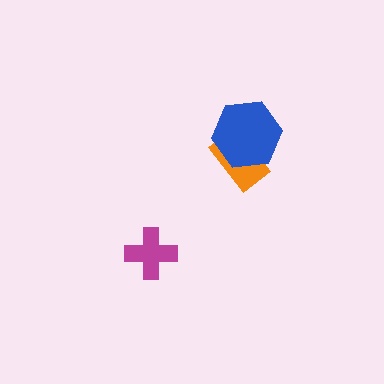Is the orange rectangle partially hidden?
Yes, it is partially covered by another shape.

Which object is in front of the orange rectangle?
The blue hexagon is in front of the orange rectangle.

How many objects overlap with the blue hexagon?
1 object overlaps with the blue hexagon.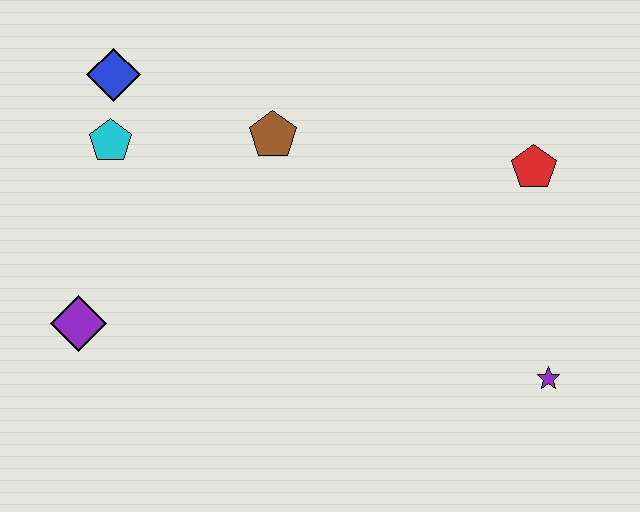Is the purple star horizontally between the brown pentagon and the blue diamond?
No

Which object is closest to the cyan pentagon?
The blue diamond is closest to the cyan pentagon.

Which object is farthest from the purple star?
The blue diamond is farthest from the purple star.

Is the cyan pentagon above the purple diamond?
Yes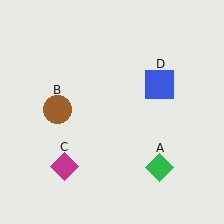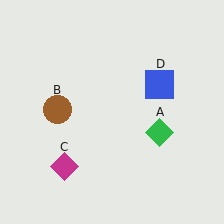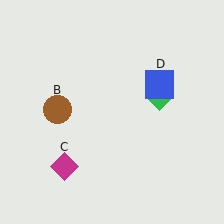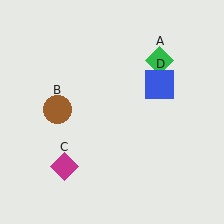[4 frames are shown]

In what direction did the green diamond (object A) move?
The green diamond (object A) moved up.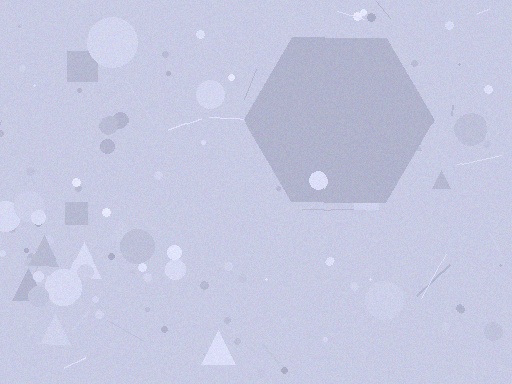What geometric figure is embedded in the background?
A hexagon is embedded in the background.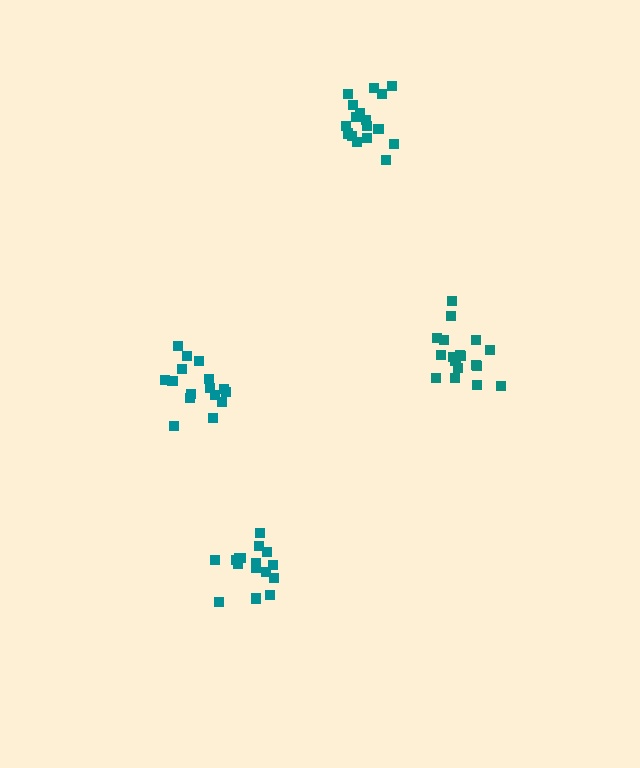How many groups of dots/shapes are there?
There are 4 groups.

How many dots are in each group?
Group 1: 17 dots, Group 2: 17 dots, Group 3: 18 dots, Group 4: 16 dots (68 total).